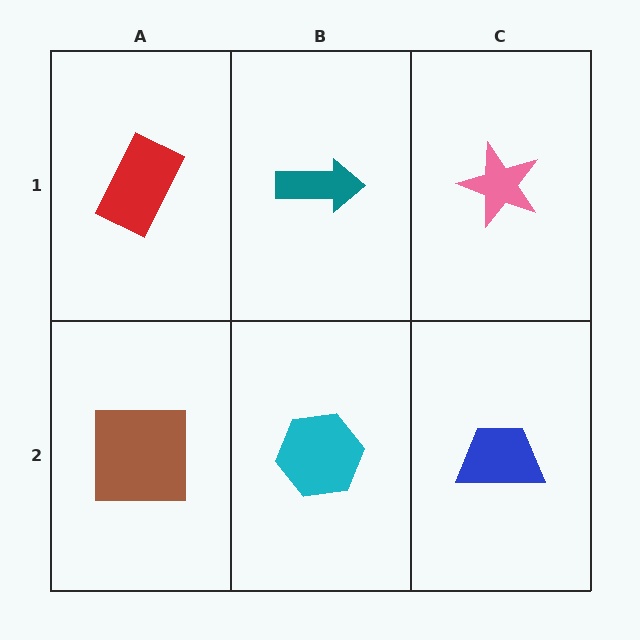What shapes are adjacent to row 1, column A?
A brown square (row 2, column A), a teal arrow (row 1, column B).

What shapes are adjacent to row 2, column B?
A teal arrow (row 1, column B), a brown square (row 2, column A), a blue trapezoid (row 2, column C).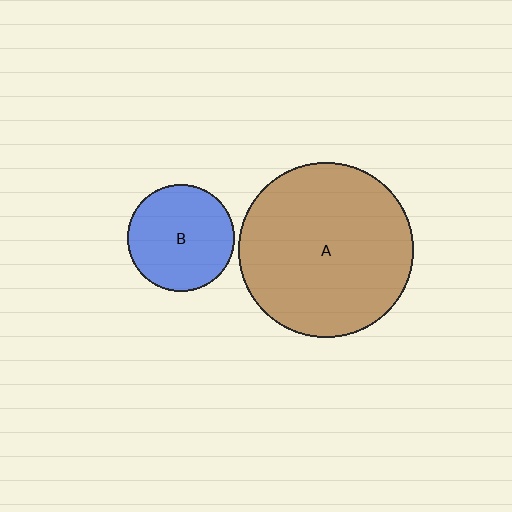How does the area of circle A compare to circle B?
Approximately 2.7 times.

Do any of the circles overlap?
No, none of the circles overlap.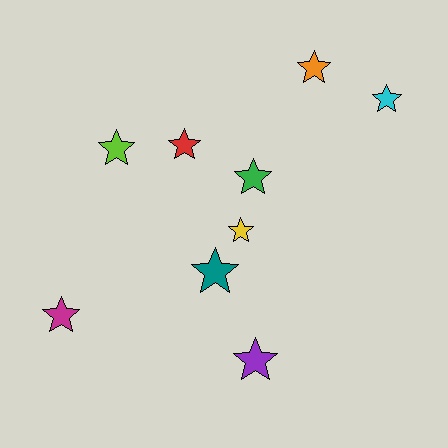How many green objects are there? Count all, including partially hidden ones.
There is 1 green object.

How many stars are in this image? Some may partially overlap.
There are 9 stars.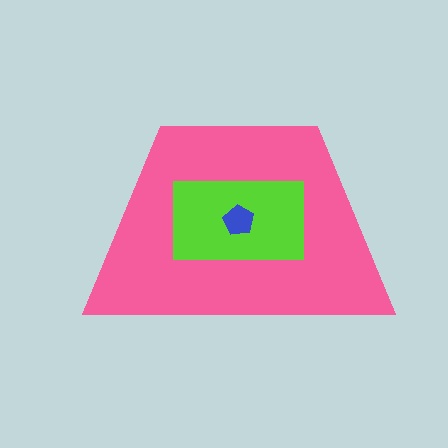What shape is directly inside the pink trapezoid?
The lime rectangle.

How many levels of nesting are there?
3.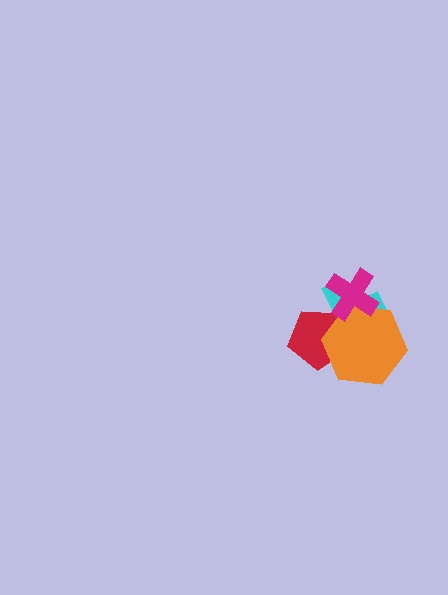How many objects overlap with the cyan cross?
3 objects overlap with the cyan cross.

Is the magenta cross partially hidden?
No, no other shape covers it.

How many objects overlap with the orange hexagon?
3 objects overlap with the orange hexagon.